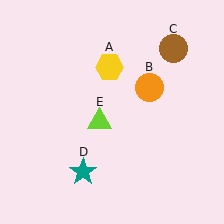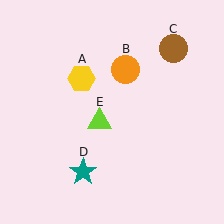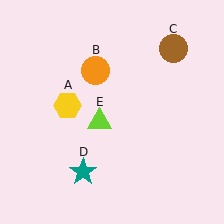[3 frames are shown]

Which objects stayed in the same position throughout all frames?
Brown circle (object C) and teal star (object D) and lime triangle (object E) remained stationary.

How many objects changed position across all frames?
2 objects changed position: yellow hexagon (object A), orange circle (object B).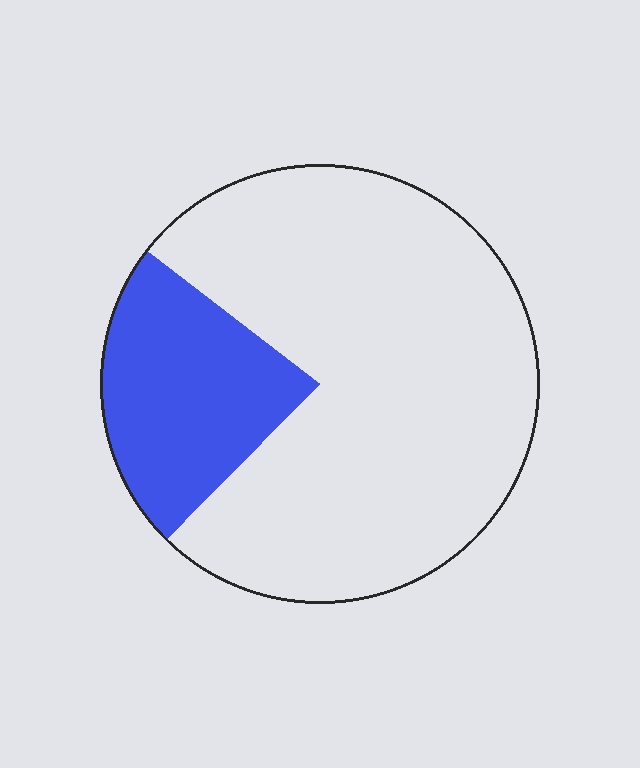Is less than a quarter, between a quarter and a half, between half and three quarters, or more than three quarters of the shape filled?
Less than a quarter.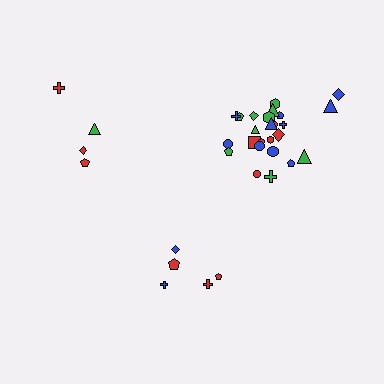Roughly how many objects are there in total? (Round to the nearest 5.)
Roughly 35 objects in total.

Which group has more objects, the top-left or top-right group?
The top-right group.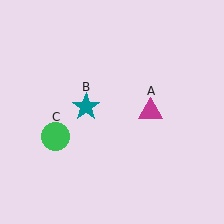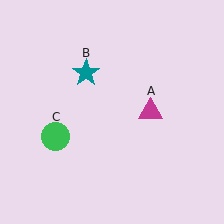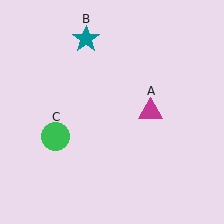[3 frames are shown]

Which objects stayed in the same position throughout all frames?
Magenta triangle (object A) and green circle (object C) remained stationary.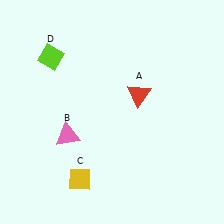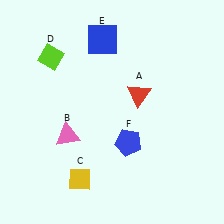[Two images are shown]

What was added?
A blue square (E), a blue pentagon (F) were added in Image 2.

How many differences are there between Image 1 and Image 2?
There are 2 differences between the two images.